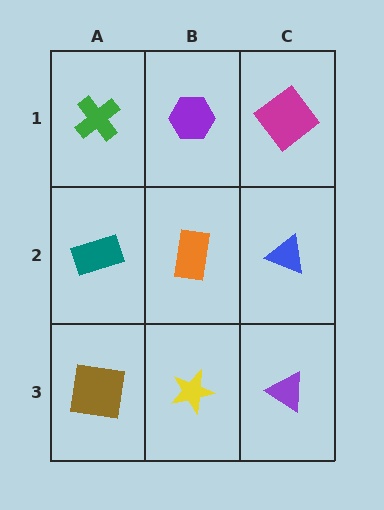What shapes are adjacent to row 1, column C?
A blue triangle (row 2, column C), a purple hexagon (row 1, column B).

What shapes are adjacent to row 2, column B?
A purple hexagon (row 1, column B), a yellow star (row 3, column B), a teal rectangle (row 2, column A), a blue triangle (row 2, column C).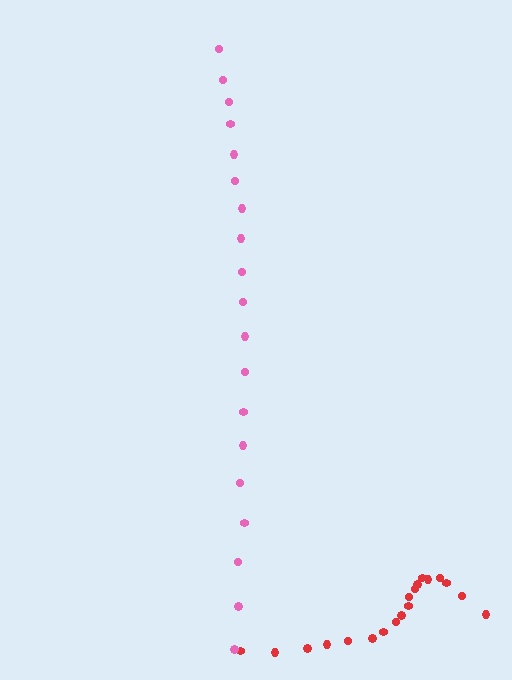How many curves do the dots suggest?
There are 2 distinct paths.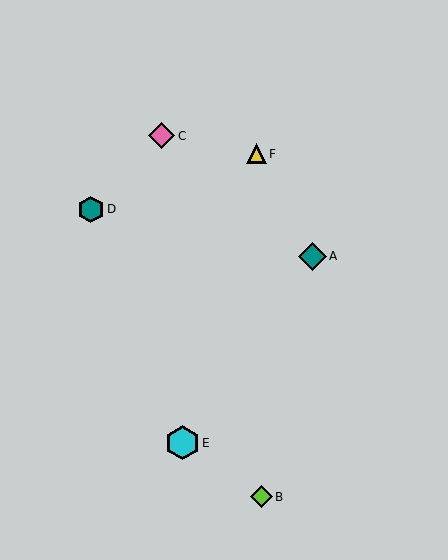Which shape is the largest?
The cyan hexagon (labeled E) is the largest.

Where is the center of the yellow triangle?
The center of the yellow triangle is at (256, 154).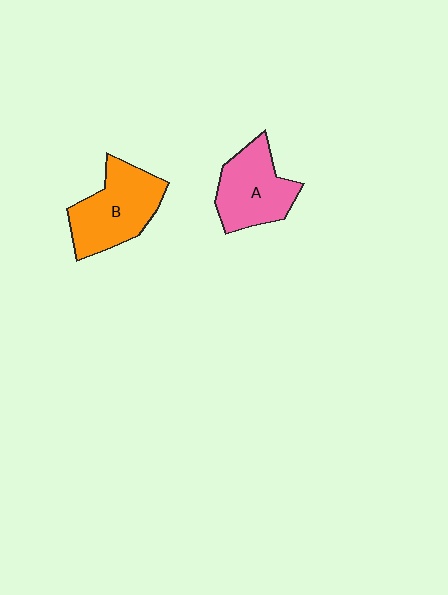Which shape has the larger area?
Shape B (orange).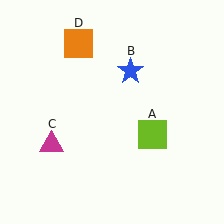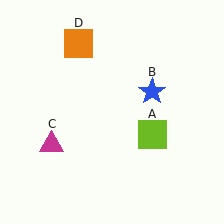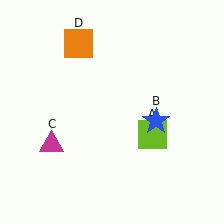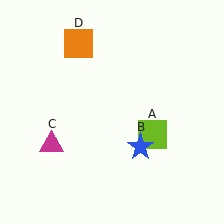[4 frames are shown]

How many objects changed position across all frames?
1 object changed position: blue star (object B).